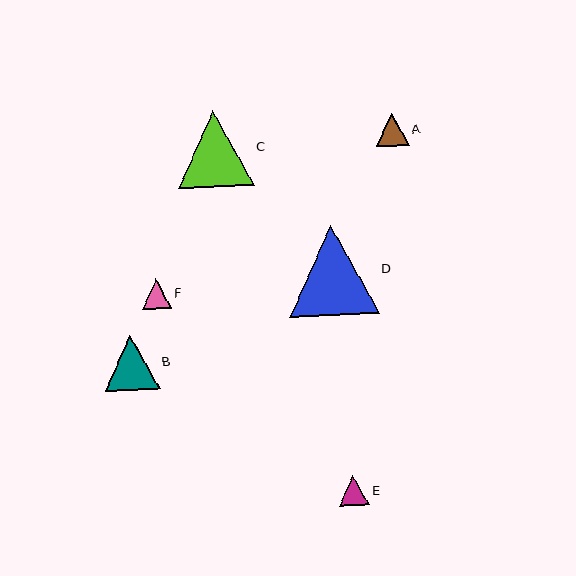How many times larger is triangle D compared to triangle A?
Triangle D is approximately 2.7 times the size of triangle A.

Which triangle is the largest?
Triangle D is the largest with a size of approximately 90 pixels.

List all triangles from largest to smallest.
From largest to smallest: D, C, B, A, E, F.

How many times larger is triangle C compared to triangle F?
Triangle C is approximately 2.6 times the size of triangle F.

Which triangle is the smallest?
Triangle F is the smallest with a size of approximately 30 pixels.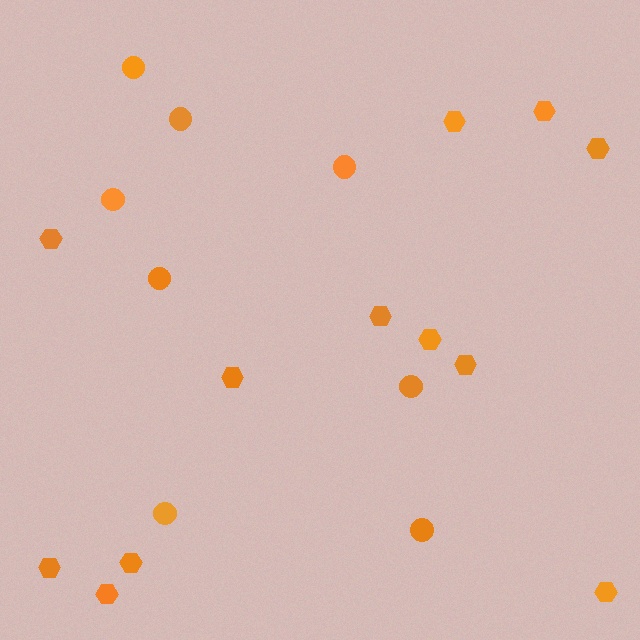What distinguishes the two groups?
There are 2 groups: one group of circles (8) and one group of hexagons (12).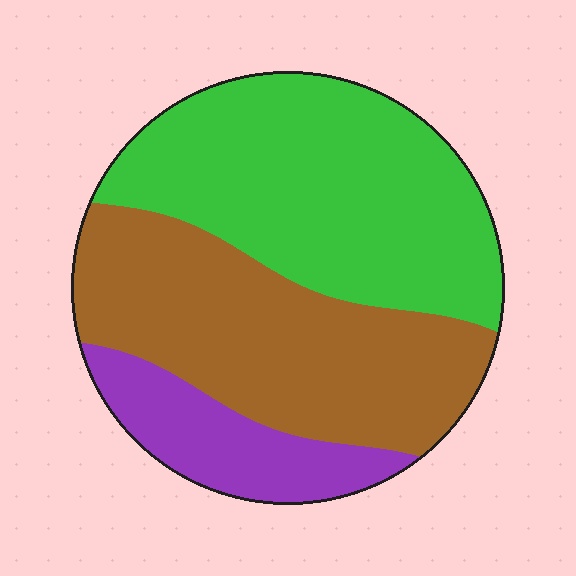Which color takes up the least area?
Purple, at roughly 15%.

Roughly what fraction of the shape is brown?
Brown takes up about two fifths (2/5) of the shape.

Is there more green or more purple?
Green.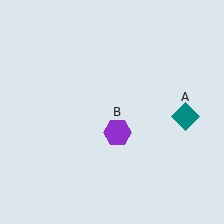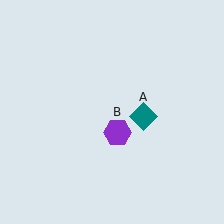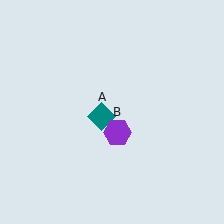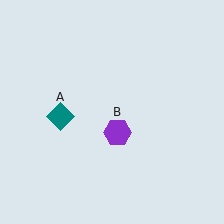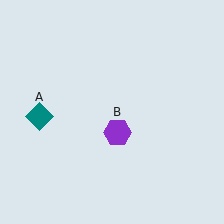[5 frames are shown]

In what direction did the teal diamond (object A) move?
The teal diamond (object A) moved left.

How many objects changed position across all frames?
1 object changed position: teal diamond (object A).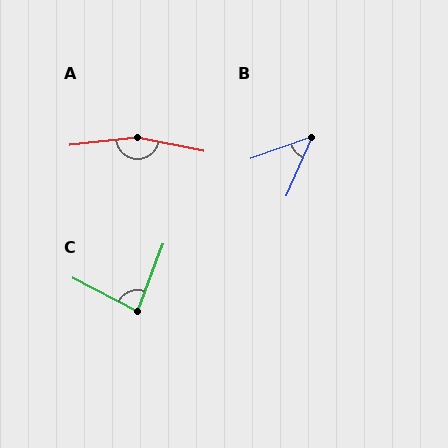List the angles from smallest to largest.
B (47°), C (83°), A (162°).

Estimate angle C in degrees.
Approximately 83 degrees.